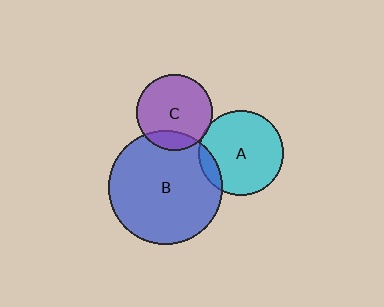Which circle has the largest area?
Circle B (blue).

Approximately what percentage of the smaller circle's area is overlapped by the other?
Approximately 5%.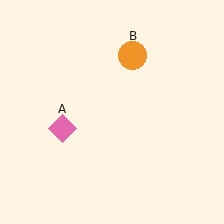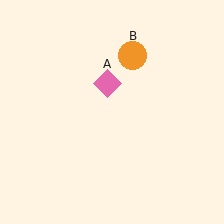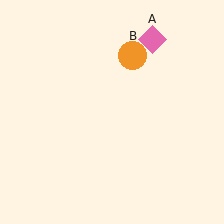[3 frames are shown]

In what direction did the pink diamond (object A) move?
The pink diamond (object A) moved up and to the right.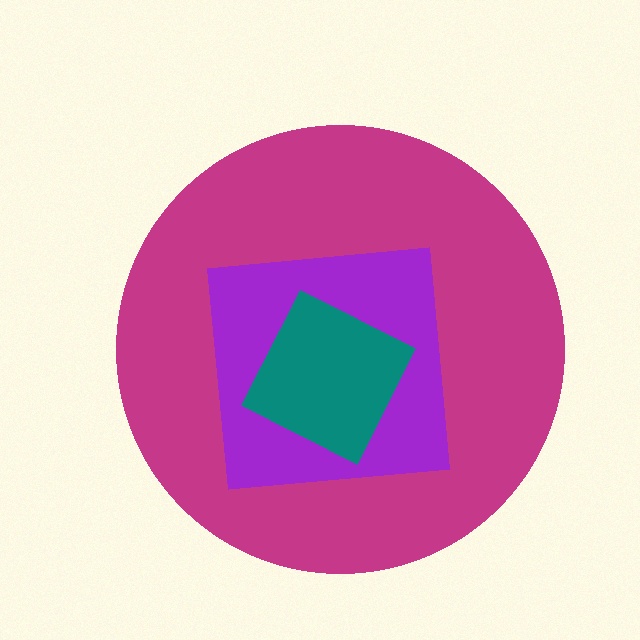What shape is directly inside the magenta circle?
The purple square.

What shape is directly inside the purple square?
The teal diamond.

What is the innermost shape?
The teal diamond.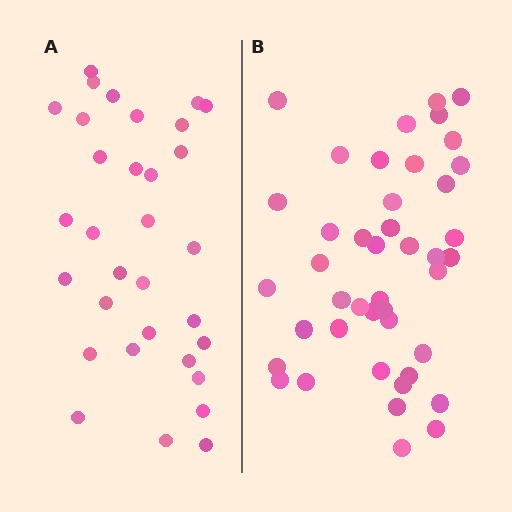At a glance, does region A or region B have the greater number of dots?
Region B (the right region) has more dots.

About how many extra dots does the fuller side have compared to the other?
Region B has roughly 12 or so more dots than region A.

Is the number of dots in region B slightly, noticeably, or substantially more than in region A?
Region B has noticeably more, but not dramatically so. The ratio is roughly 1.3 to 1.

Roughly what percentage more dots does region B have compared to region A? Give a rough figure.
About 35% more.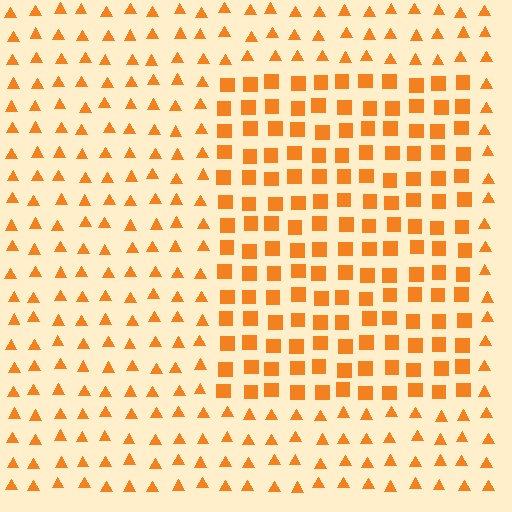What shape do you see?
I see a rectangle.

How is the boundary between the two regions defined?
The boundary is defined by a change in element shape: squares inside vs. triangles outside. All elements share the same color and spacing.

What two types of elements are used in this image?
The image uses squares inside the rectangle region and triangles outside it.